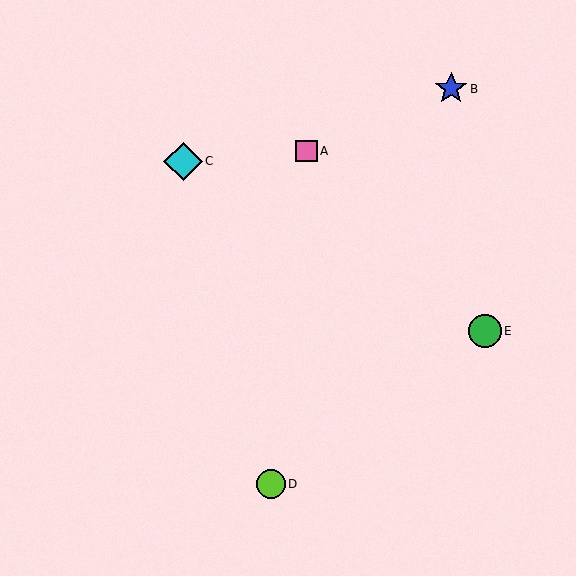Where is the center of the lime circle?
The center of the lime circle is at (271, 484).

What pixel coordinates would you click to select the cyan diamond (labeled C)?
Click at (183, 161) to select the cyan diamond C.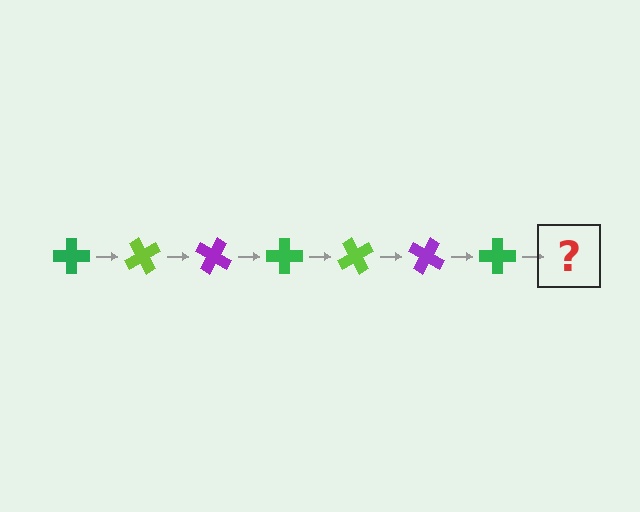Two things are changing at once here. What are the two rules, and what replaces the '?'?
The two rules are that it rotates 60 degrees each step and the color cycles through green, lime, and purple. The '?' should be a lime cross, rotated 420 degrees from the start.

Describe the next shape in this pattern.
It should be a lime cross, rotated 420 degrees from the start.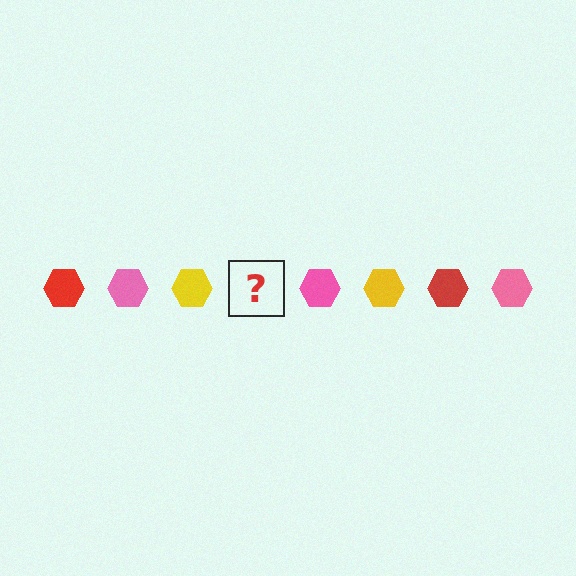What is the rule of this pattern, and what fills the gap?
The rule is that the pattern cycles through red, pink, yellow hexagons. The gap should be filled with a red hexagon.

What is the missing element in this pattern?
The missing element is a red hexagon.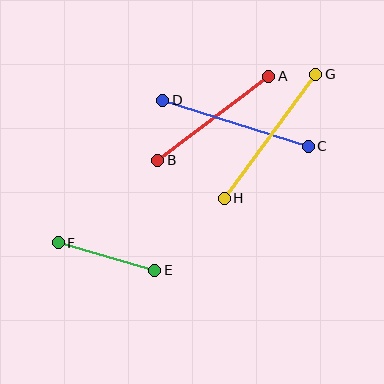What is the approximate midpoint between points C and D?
The midpoint is at approximately (236, 123) pixels.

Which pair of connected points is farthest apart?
Points G and H are farthest apart.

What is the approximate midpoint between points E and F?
The midpoint is at approximately (107, 257) pixels.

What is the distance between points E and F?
The distance is approximately 101 pixels.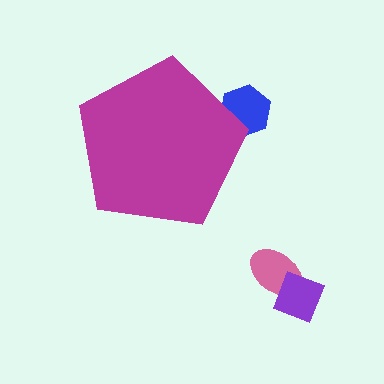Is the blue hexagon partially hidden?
Yes, the blue hexagon is partially hidden behind the magenta pentagon.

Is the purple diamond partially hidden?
No, the purple diamond is fully visible.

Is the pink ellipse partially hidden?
No, the pink ellipse is fully visible.